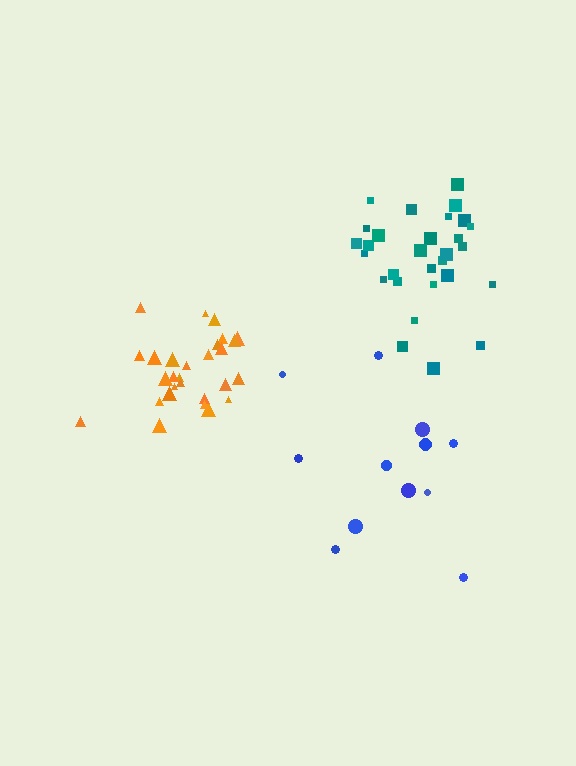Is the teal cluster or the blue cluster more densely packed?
Teal.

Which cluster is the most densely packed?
Orange.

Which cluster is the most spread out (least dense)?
Blue.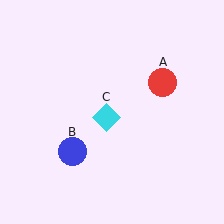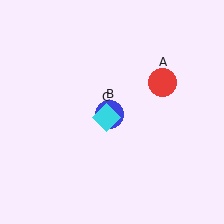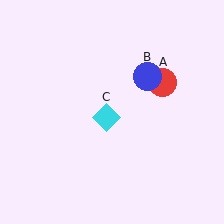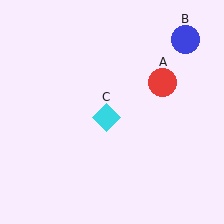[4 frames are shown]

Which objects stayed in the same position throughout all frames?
Red circle (object A) and cyan diamond (object C) remained stationary.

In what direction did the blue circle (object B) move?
The blue circle (object B) moved up and to the right.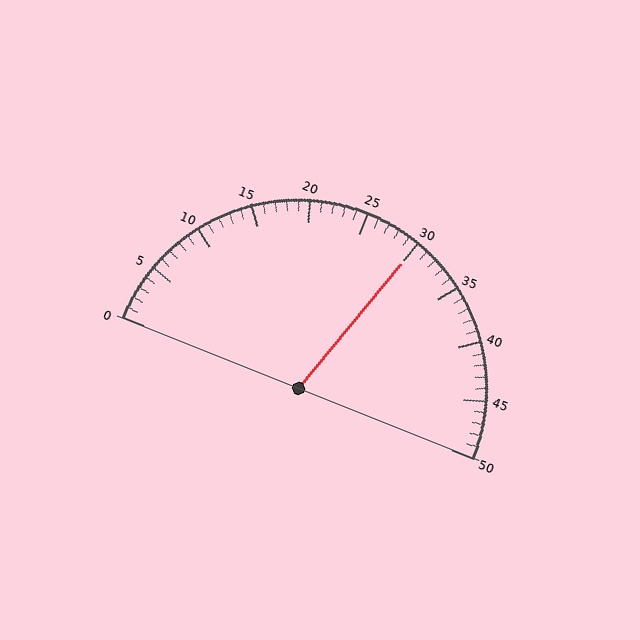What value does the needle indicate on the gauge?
The needle indicates approximately 30.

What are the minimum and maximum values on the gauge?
The gauge ranges from 0 to 50.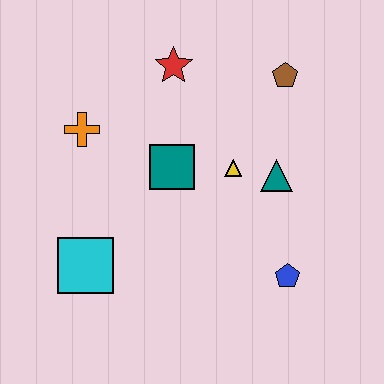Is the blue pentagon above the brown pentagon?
No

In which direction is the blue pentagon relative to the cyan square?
The blue pentagon is to the right of the cyan square.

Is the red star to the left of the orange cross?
No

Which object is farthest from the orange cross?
The blue pentagon is farthest from the orange cross.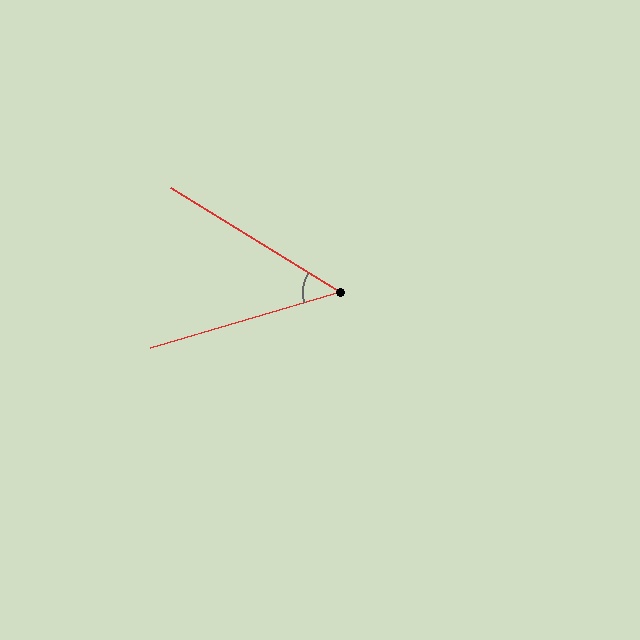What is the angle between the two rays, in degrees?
Approximately 48 degrees.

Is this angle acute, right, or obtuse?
It is acute.